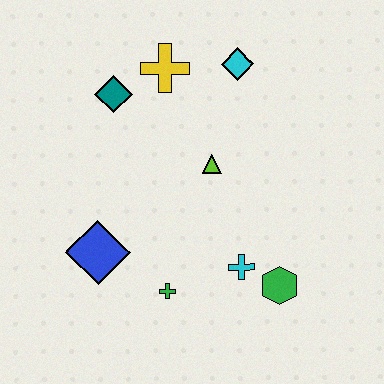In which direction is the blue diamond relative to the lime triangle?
The blue diamond is to the left of the lime triangle.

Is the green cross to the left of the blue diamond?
No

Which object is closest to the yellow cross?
The teal diamond is closest to the yellow cross.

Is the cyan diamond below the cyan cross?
No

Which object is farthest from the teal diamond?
The green hexagon is farthest from the teal diamond.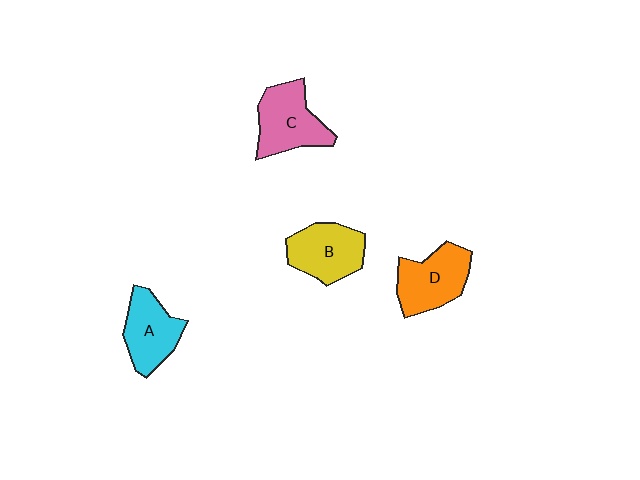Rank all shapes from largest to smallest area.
From largest to smallest: C (pink), D (orange), B (yellow), A (cyan).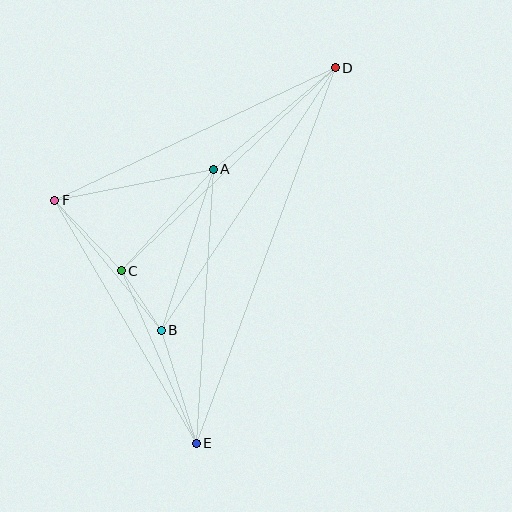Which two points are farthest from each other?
Points D and E are farthest from each other.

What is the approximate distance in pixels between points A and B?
The distance between A and B is approximately 169 pixels.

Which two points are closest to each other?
Points B and C are closest to each other.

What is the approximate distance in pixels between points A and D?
The distance between A and D is approximately 159 pixels.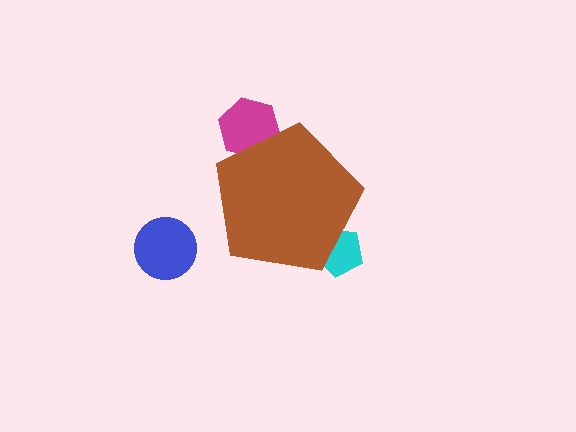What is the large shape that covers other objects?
A brown pentagon.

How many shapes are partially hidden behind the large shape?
2 shapes are partially hidden.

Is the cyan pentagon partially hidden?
Yes, the cyan pentagon is partially hidden behind the brown pentagon.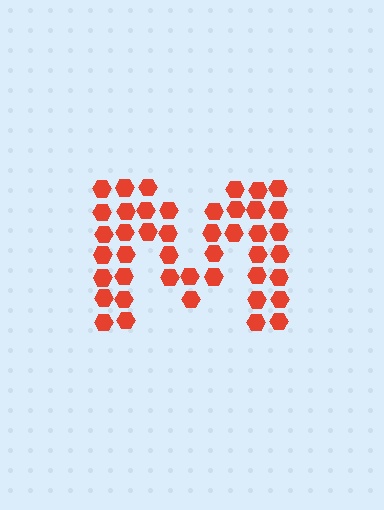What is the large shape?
The large shape is the letter M.